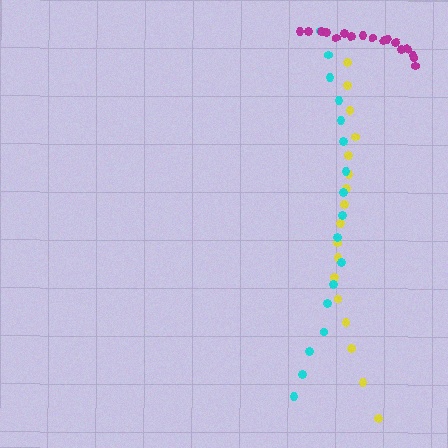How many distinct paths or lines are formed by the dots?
There are 3 distinct paths.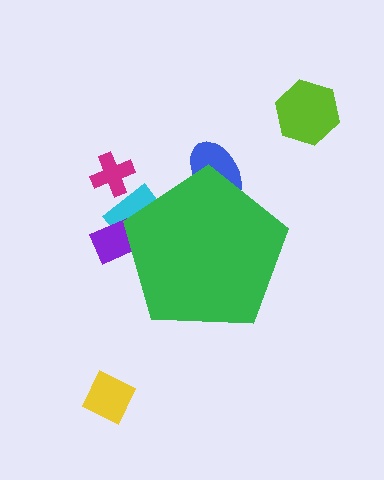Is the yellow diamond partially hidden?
No, the yellow diamond is fully visible.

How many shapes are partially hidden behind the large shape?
3 shapes are partially hidden.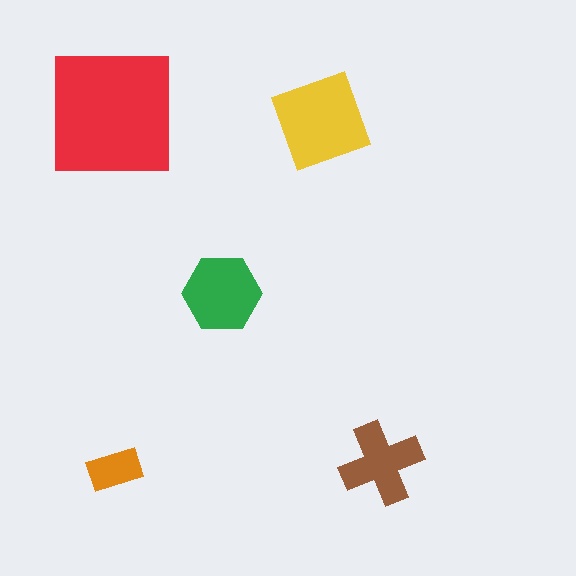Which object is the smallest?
The orange rectangle.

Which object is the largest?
The red square.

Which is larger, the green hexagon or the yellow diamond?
The yellow diamond.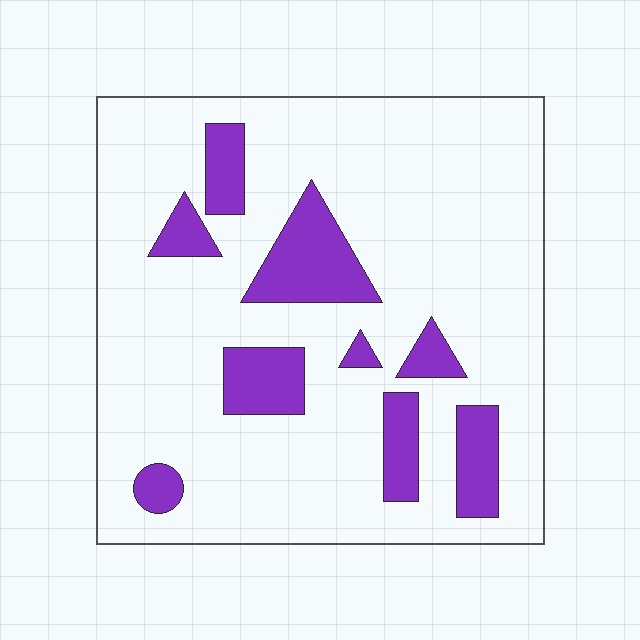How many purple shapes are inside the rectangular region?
9.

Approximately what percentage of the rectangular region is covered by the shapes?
Approximately 15%.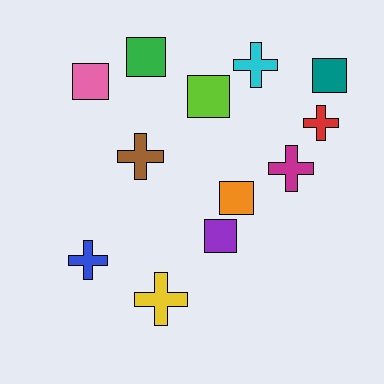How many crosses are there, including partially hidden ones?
There are 6 crosses.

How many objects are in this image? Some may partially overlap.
There are 12 objects.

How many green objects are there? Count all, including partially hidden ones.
There is 1 green object.